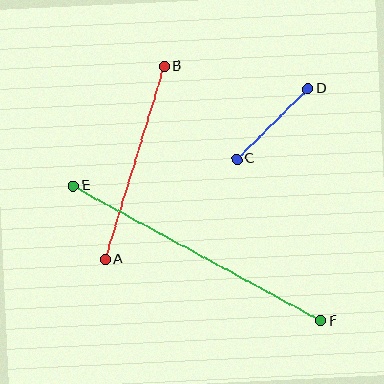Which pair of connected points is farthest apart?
Points E and F are farthest apart.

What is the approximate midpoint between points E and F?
The midpoint is at approximately (197, 253) pixels.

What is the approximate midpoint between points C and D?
The midpoint is at approximately (272, 124) pixels.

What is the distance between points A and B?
The distance is approximately 202 pixels.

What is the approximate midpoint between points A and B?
The midpoint is at approximately (135, 163) pixels.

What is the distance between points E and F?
The distance is approximately 282 pixels.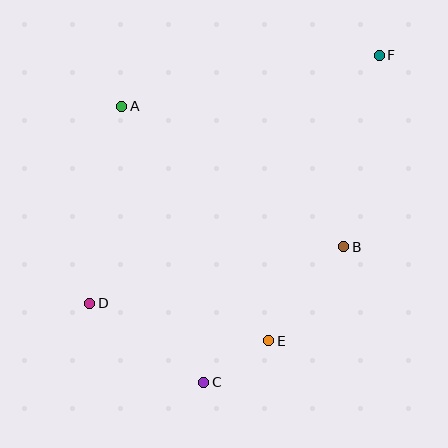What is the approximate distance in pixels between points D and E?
The distance between D and E is approximately 183 pixels.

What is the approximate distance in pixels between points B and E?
The distance between B and E is approximately 120 pixels.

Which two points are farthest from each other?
Points D and F are farthest from each other.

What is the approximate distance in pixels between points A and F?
The distance between A and F is approximately 262 pixels.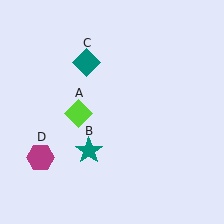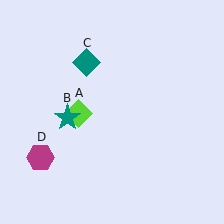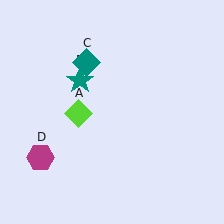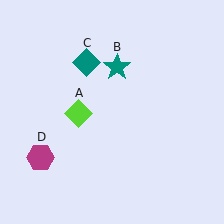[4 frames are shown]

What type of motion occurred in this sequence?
The teal star (object B) rotated clockwise around the center of the scene.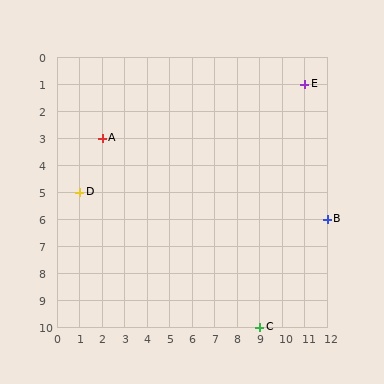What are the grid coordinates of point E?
Point E is at grid coordinates (11, 1).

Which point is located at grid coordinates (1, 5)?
Point D is at (1, 5).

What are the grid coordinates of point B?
Point B is at grid coordinates (12, 6).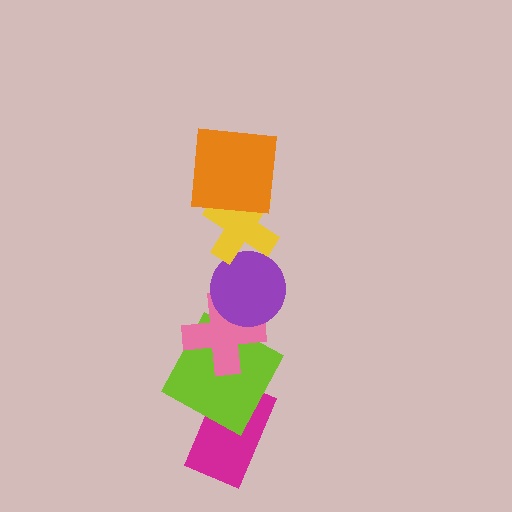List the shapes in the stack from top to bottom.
From top to bottom: the orange square, the yellow cross, the purple circle, the pink cross, the lime square, the magenta rectangle.